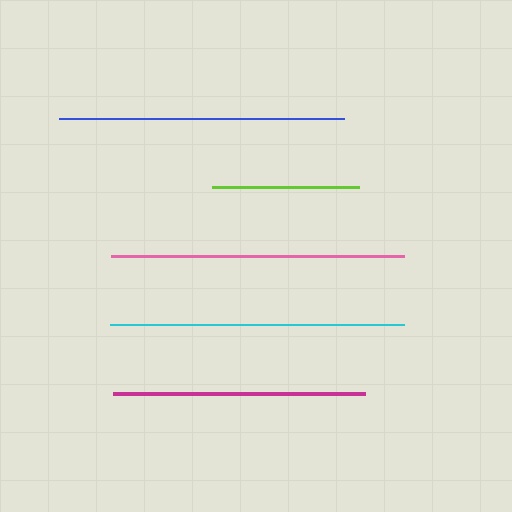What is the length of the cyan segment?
The cyan segment is approximately 293 pixels long.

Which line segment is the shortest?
The lime line is the shortest at approximately 147 pixels.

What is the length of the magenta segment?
The magenta segment is approximately 252 pixels long.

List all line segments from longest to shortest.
From longest to shortest: cyan, pink, blue, magenta, lime.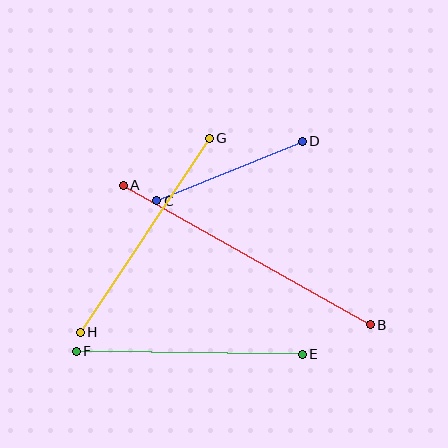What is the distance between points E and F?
The distance is approximately 226 pixels.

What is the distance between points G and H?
The distance is approximately 233 pixels.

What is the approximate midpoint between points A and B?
The midpoint is at approximately (247, 255) pixels.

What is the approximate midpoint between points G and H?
The midpoint is at approximately (145, 235) pixels.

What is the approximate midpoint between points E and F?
The midpoint is at approximately (189, 353) pixels.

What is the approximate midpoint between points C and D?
The midpoint is at approximately (229, 171) pixels.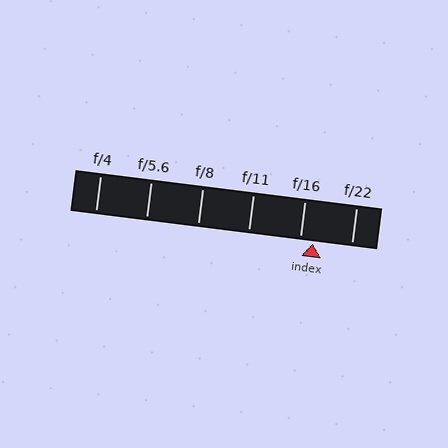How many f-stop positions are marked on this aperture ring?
There are 6 f-stop positions marked.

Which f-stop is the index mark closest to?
The index mark is closest to f/16.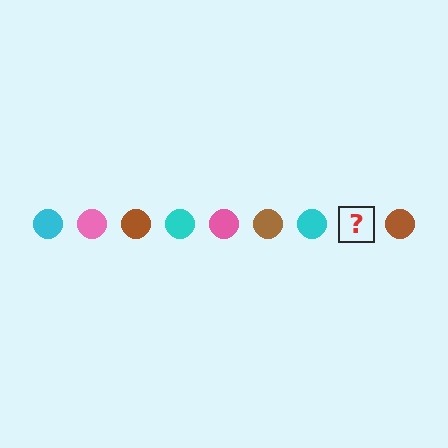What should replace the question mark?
The question mark should be replaced with a pink circle.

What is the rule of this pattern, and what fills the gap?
The rule is that the pattern cycles through cyan, pink, brown circles. The gap should be filled with a pink circle.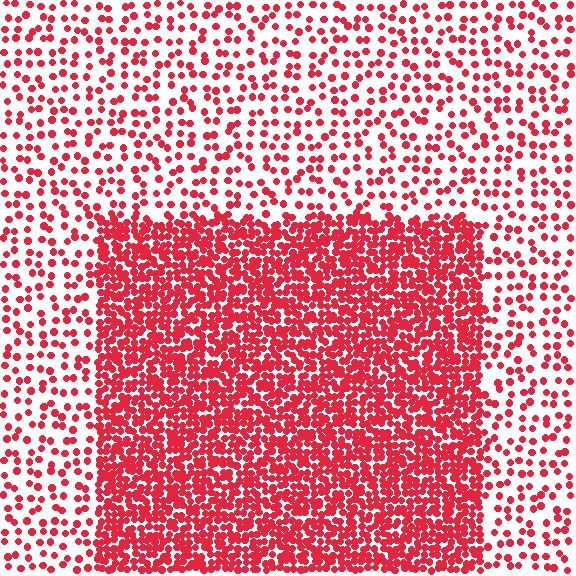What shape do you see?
I see a rectangle.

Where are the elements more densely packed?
The elements are more densely packed inside the rectangle boundary.